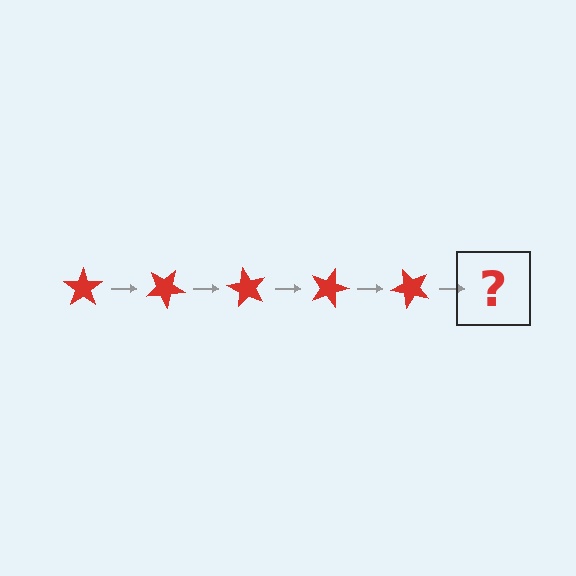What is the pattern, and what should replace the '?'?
The pattern is that the star rotates 30 degrees each step. The '?' should be a red star rotated 150 degrees.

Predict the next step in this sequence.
The next step is a red star rotated 150 degrees.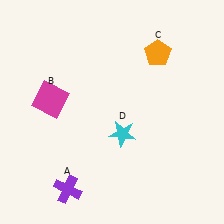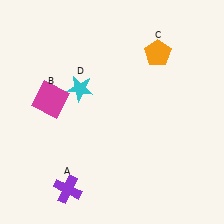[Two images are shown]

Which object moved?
The cyan star (D) moved up.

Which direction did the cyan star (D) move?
The cyan star (D) moved up.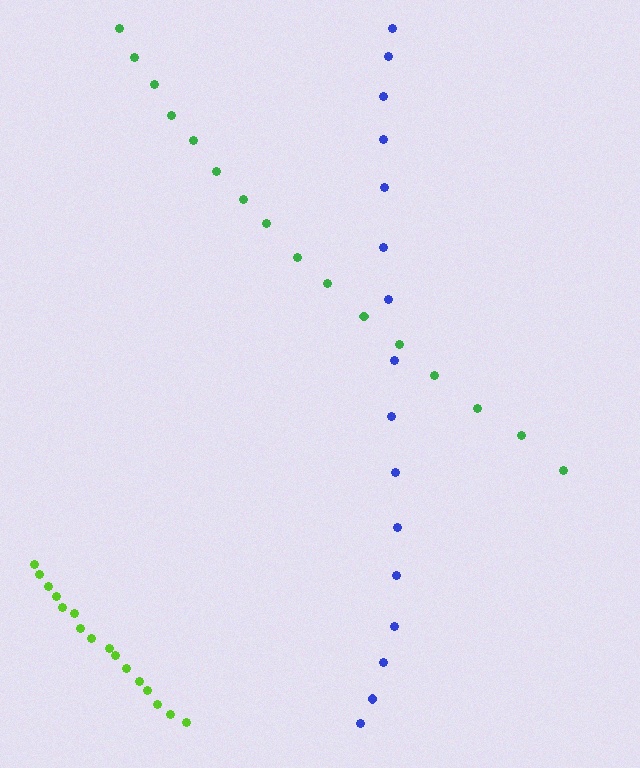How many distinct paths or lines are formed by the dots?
There are 3 distinct paths.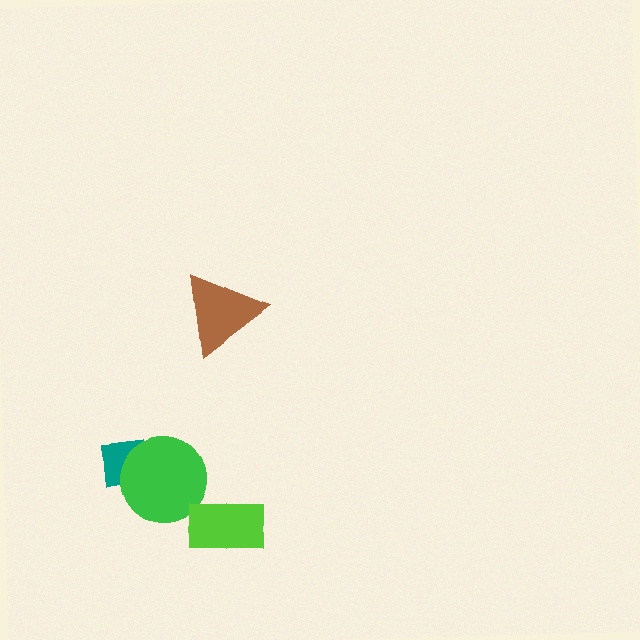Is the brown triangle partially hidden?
No, no other shape covers it.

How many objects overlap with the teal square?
1 object overlaps with the teal square.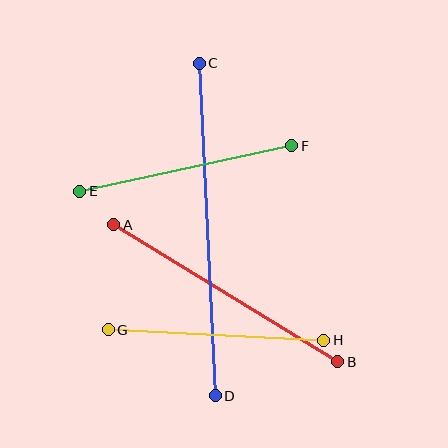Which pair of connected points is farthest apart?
Points C and D are farthest apart.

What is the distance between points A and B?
The distance is approximately 263 pixels.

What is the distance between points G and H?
The distance is approximately 216 pixels.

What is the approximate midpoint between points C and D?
The midpoint is at approximately (207, 229) pixels.